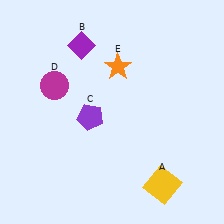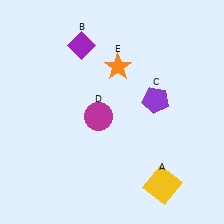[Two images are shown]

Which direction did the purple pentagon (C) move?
The purple pentagon (C) moved right.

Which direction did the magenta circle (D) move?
The magenta circle (D) moved right.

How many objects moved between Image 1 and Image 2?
2 objects moved between the two images.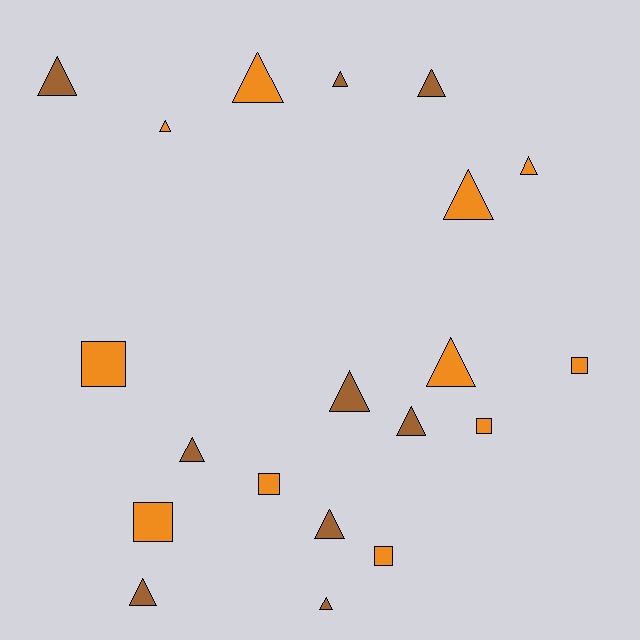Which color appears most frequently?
Orange, with 11 objects.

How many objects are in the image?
There are 20 objects.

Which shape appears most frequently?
Triangle, with 14 objects.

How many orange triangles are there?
There are 5 orange triangles.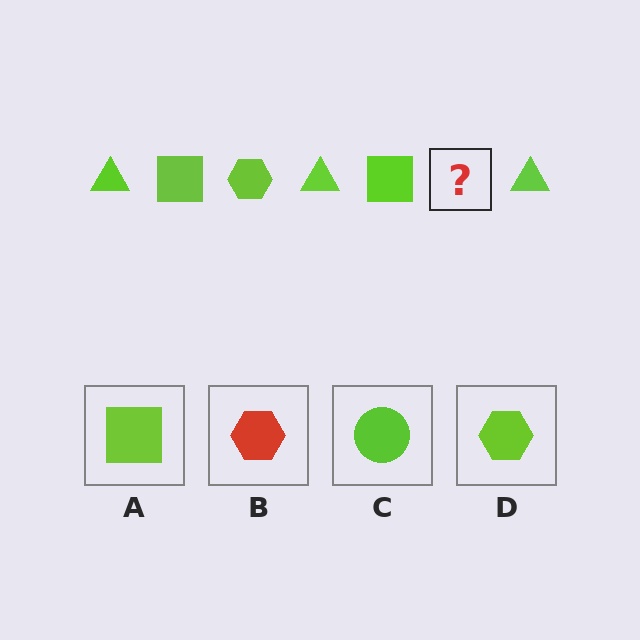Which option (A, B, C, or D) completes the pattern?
D.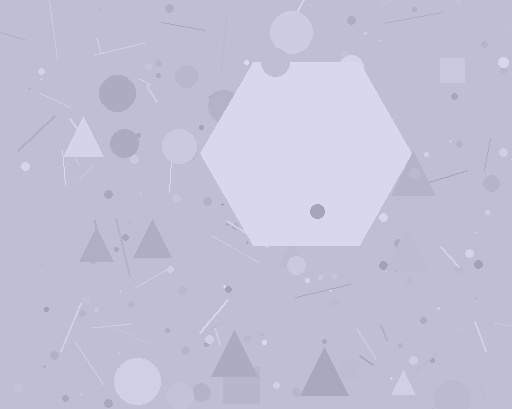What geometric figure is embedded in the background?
A hexagon is embedded in the background.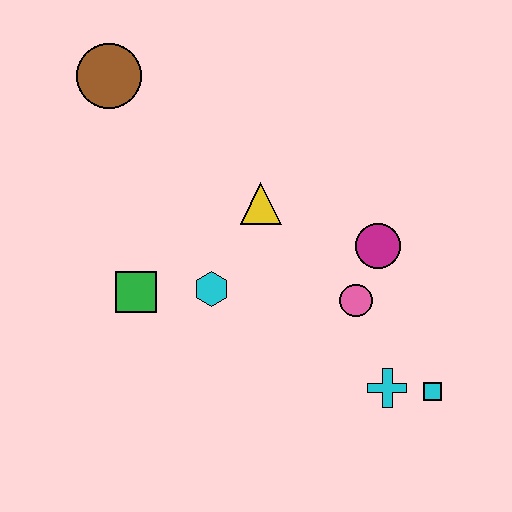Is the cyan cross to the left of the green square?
No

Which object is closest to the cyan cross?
The cyan square is closest to the cyan cross.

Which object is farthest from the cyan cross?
The brown circle is farthest from the cyan cross.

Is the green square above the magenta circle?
No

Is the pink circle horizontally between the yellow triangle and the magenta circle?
Yes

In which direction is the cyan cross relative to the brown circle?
The cyan cross is below the brown circle.